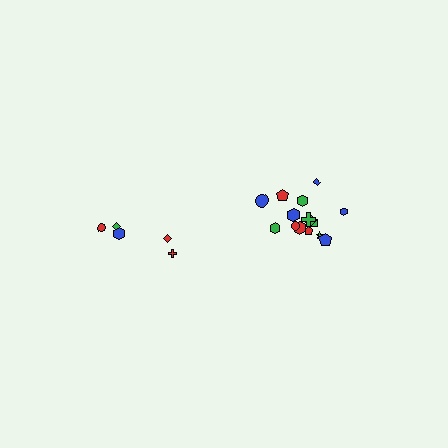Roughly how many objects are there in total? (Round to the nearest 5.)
Roughly 20 objects in total.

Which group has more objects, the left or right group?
The right group.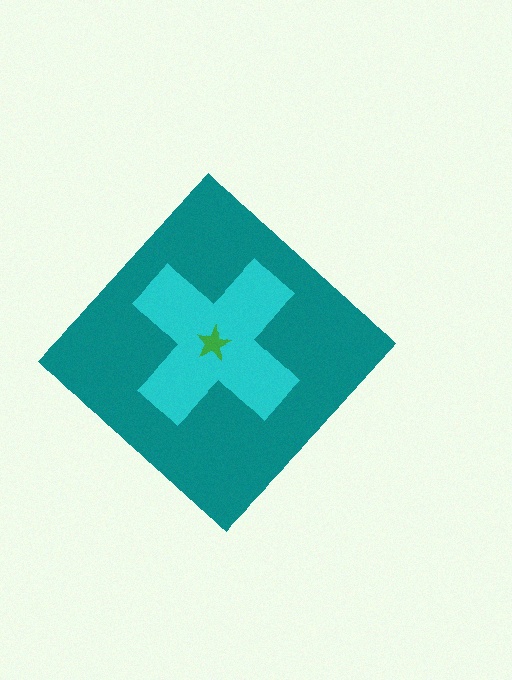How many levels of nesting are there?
3.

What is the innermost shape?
The green star.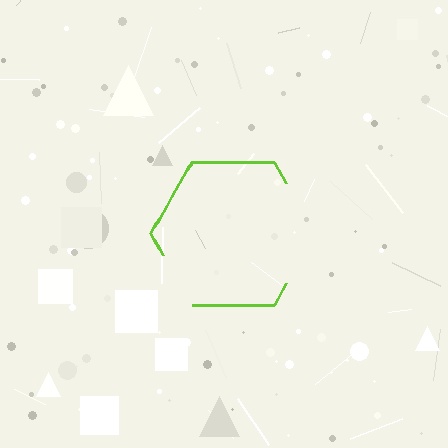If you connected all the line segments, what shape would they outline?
They would outline a hexagon.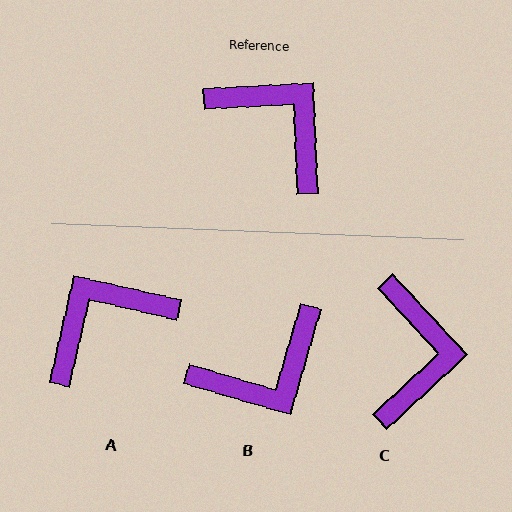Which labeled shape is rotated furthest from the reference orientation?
B, about 109 degrees away.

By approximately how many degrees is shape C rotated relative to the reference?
Approximately 50 degrees clockwise.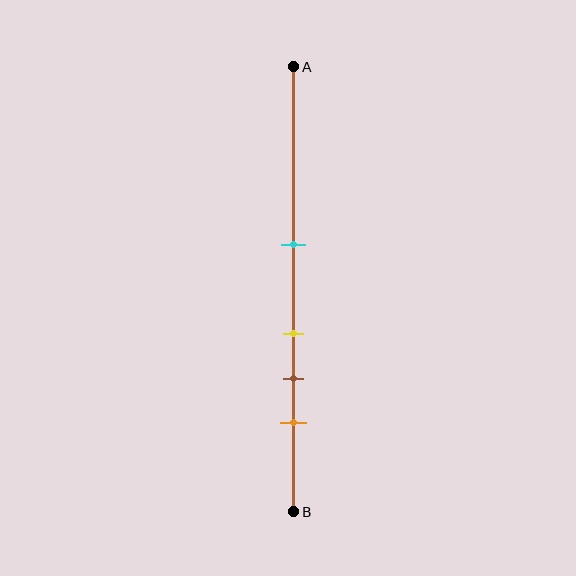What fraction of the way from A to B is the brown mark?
The brown mark is approximately 70% (0.7) of the way from A to B.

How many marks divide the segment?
There are 4 marks dividing the segment.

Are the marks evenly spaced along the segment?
No, the marks are not evenly spaced.